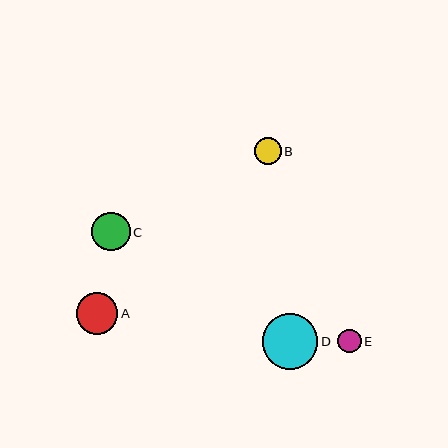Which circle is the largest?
Circle D is the largest with a size of approximately 55 pixels.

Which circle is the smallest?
Circle E is the smallest with a size of approximately 23 pixels.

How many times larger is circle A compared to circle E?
Circle A is approximately 1.8 times the size of circle E.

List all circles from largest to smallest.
From largest to smallest: D, A, C, B, E.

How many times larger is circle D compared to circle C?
Circle D is approximately 1.4 times the size of circle C.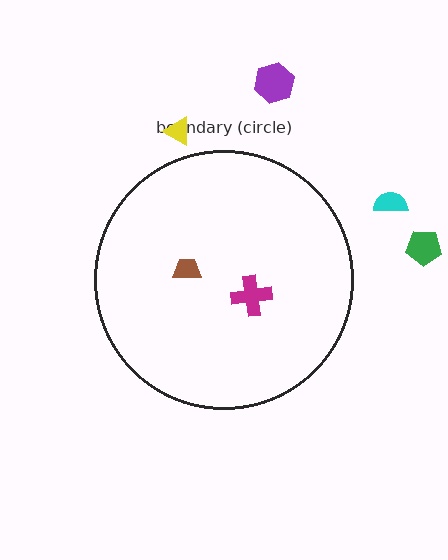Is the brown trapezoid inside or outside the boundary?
Inside.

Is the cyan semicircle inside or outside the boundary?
Outside.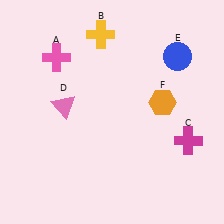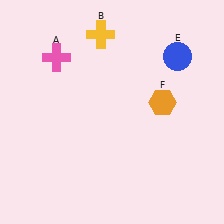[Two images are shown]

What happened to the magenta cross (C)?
The magenta cross (C) was removed in Image 2. It was in the bottom-right area of Image 1.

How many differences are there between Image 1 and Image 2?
There are 2 differences between the two images.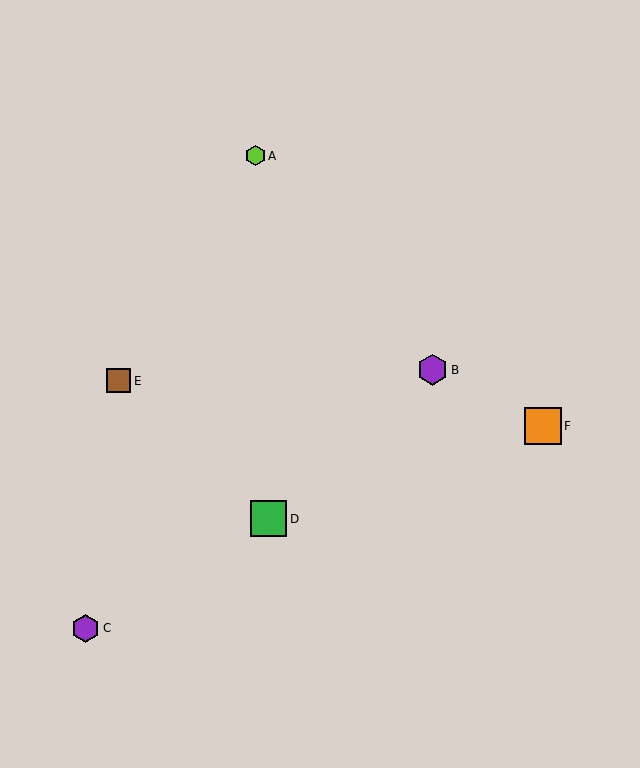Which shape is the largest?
The orange square (labeled F) is the largest.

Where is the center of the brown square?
The center of the brown square is at (119, 381).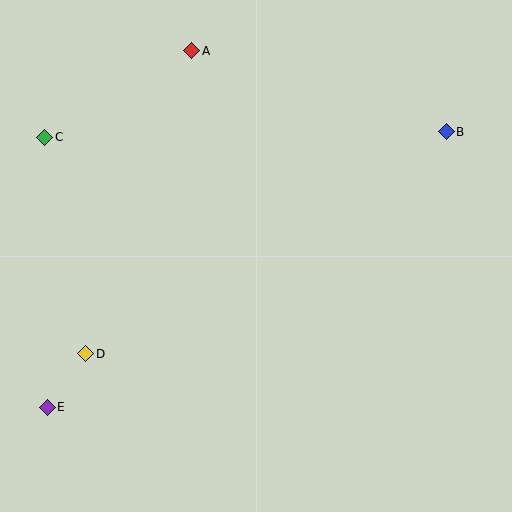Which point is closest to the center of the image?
Point D at (86, 354) is closest to the center.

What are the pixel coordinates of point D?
Point D is at (86, 354).